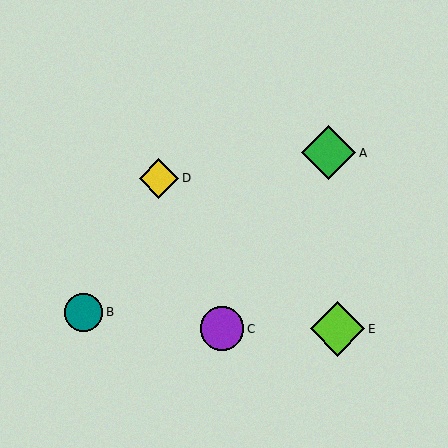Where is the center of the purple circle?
The center of the purple circle is at (222, 329).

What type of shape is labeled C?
Shape C is a purple circle.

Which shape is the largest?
The lime diamond (labeled E) is the largest.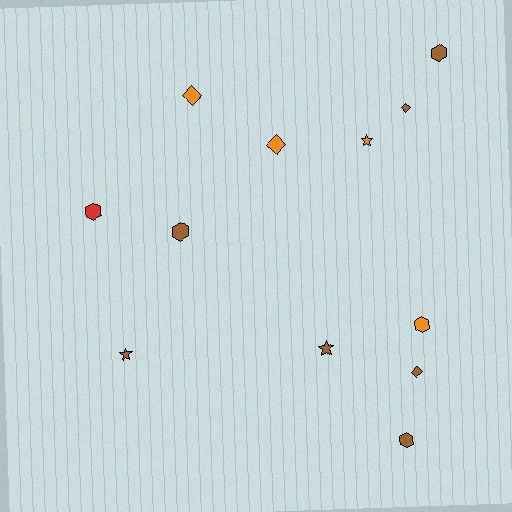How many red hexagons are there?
There is 1 red hexagon.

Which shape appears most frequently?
Hexagon, with 5 objects.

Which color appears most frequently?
Brown, with 7 objects.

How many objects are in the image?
There are 12 objects.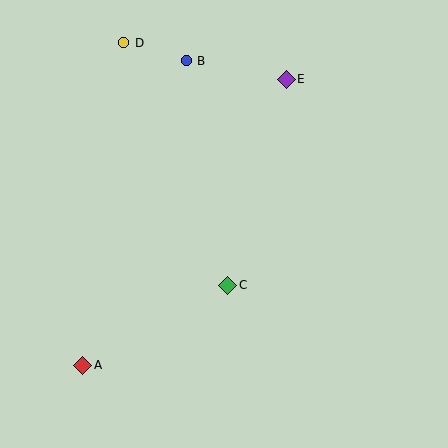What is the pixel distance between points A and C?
The distance between A and C is 166 pixels.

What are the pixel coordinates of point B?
Point B is at (186, 61).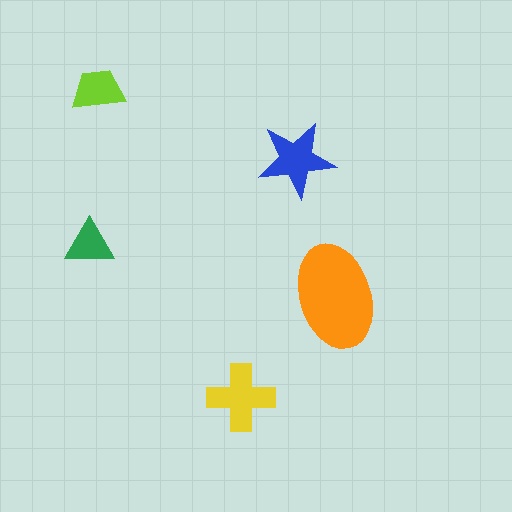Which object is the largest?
The orange ellipse.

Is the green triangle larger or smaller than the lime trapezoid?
Smaller.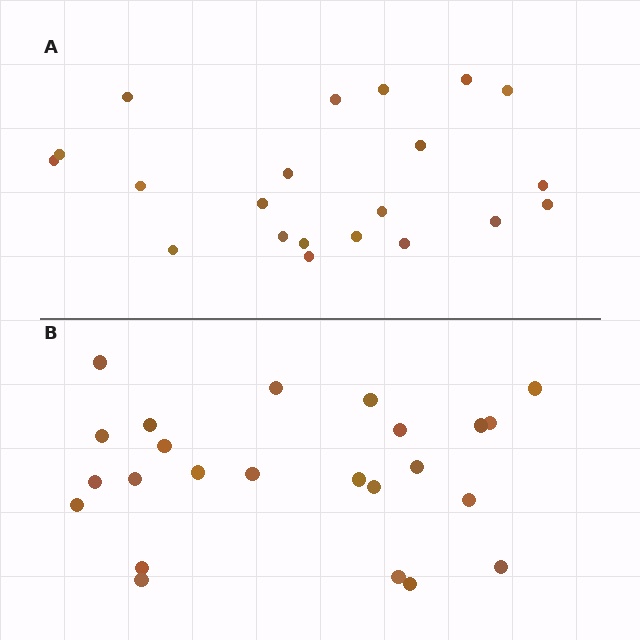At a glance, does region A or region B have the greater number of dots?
Region B (the bottom region) has more dots.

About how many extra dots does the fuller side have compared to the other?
Region B has just a few more — roughly 2 or 3 more dots than region A.